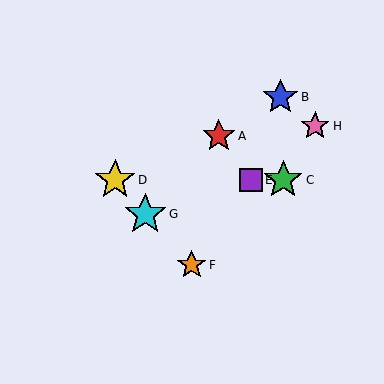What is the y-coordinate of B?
Object B is at y≈97.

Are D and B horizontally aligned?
No, D is at y≈180 and B is at y≈97.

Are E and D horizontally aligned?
Yes, both are at y≈180.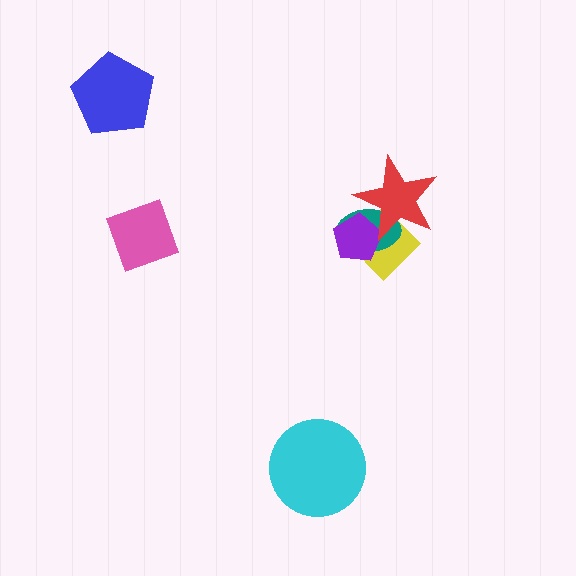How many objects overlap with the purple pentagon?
3 objects overlap with the purple pentagon.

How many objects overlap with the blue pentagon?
0 objects overlap with the blue pentagon.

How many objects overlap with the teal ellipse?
3 objects overlap with the teal ellipse.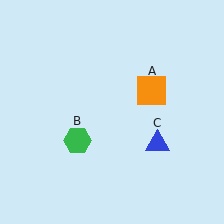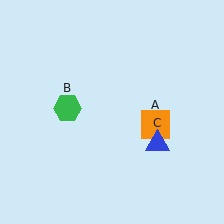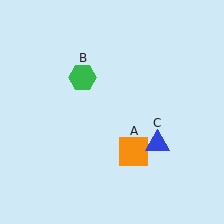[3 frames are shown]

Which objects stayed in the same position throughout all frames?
Blue triangle (object C) remained stationary.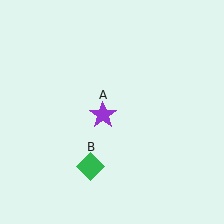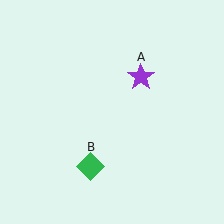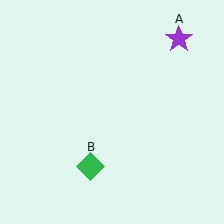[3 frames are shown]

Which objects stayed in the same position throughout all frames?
Green diamond (object B) remained stationary.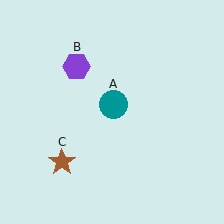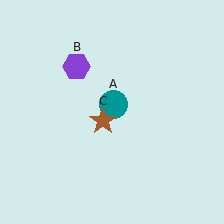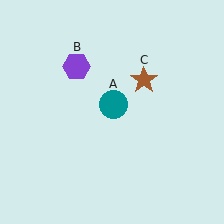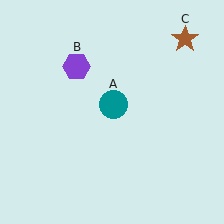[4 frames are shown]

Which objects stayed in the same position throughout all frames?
Teal circle (object A) and purple hexagon (object B) remained stationary.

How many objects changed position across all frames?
1 object changed position: brown star (object C).